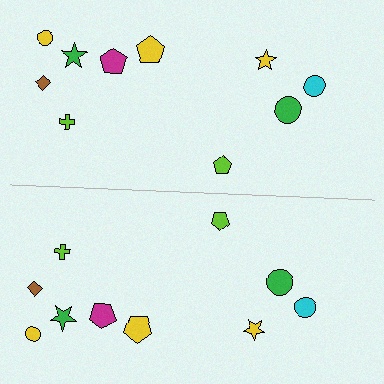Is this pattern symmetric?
Yes, this pattern has bilateral (reflection) symmetry.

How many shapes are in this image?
There are 20 shapes in this image.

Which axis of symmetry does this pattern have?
The pattern has a horizontal axis of symmetry running through the center of the image.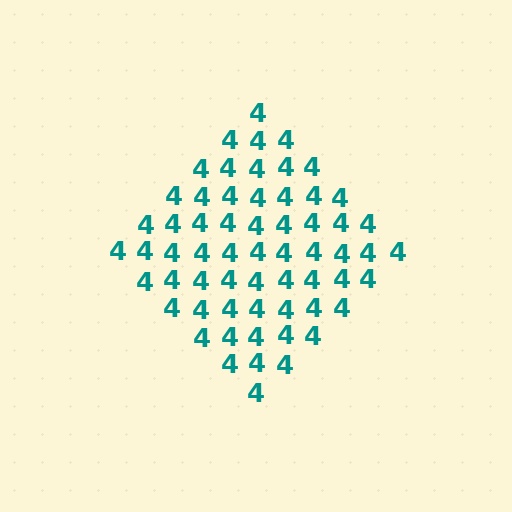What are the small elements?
The small elements are digit 4's.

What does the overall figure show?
The overall figure shows a diamond.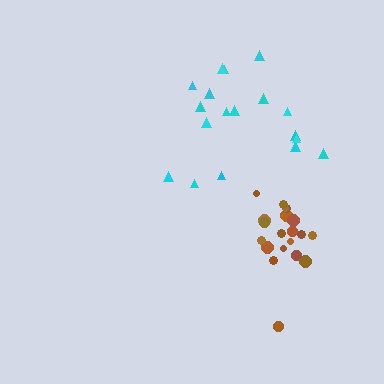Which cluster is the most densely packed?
Brown.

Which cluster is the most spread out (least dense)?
Cyan.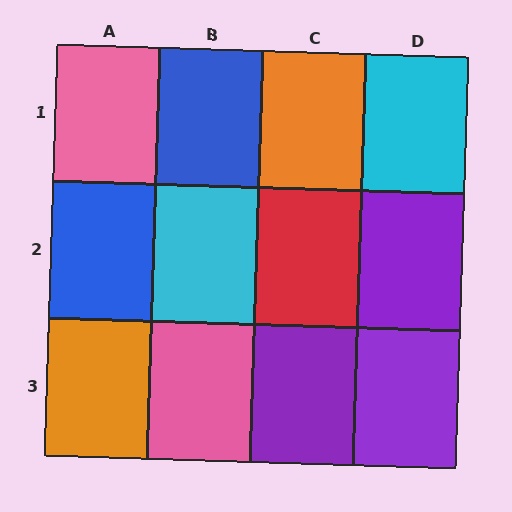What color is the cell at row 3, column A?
Orange.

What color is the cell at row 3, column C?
Purple.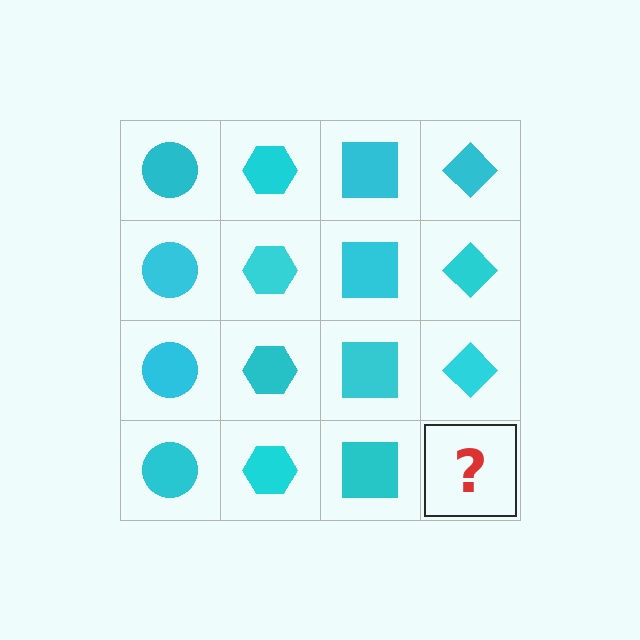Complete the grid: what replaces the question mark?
The question mark should be replaced with a cyan diamond.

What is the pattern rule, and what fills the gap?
The rule is that each column has a consistent shape. The gap should be filled with a cyan diamond.